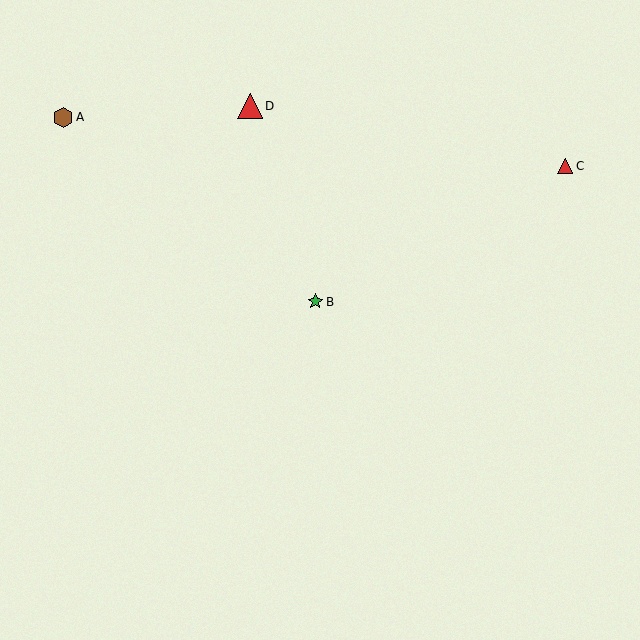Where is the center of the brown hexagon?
The center of the brown hexagon is at (63, 117).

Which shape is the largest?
The red triangle (labeled D) is the largest.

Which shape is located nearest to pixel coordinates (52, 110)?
The brown hexagon (labeled A) at (63, 117) is nearest to that location.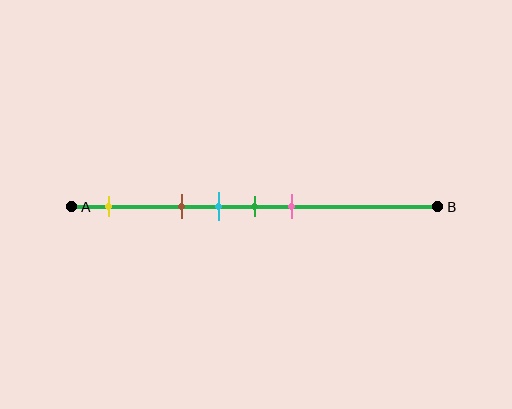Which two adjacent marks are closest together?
The cyan and green marks are the closest adjacent pair.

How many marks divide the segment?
There are 5 marks dividing the segment.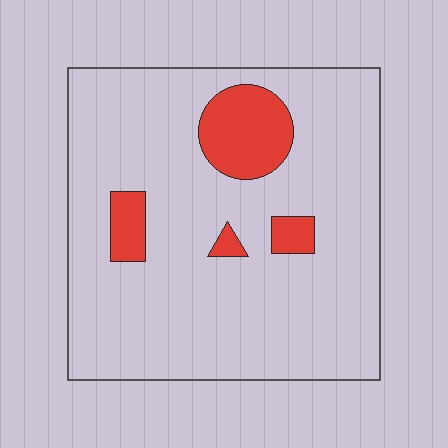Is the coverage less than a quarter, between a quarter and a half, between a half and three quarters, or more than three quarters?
Less than a quarter.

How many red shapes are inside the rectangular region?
4.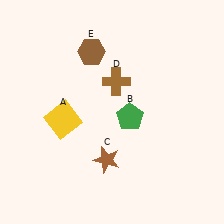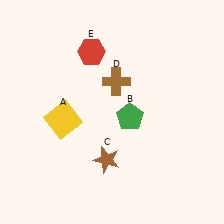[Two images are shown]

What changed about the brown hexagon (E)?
In Image 1, E is brown. In Image 2, it changed to red.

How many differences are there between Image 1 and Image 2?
There is 1 difference between the two images.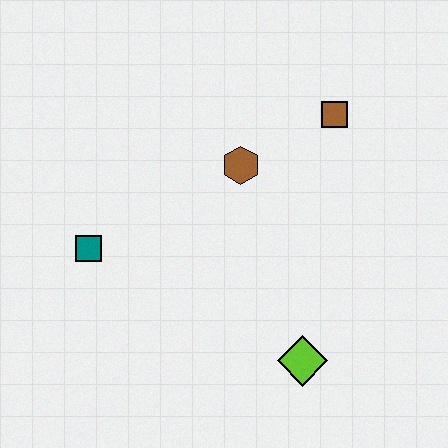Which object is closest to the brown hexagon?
The brown square is closest to the brown hexagon.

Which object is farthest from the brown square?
The teal square is farthest from the brown square.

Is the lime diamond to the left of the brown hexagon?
No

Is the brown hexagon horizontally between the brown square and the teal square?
Yes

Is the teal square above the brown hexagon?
No